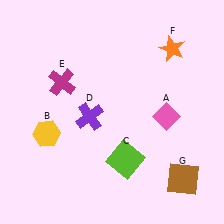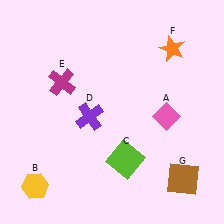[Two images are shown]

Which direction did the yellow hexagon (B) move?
The yellow hexagon (B) moved down.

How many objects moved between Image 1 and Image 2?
1 object moved between the two images.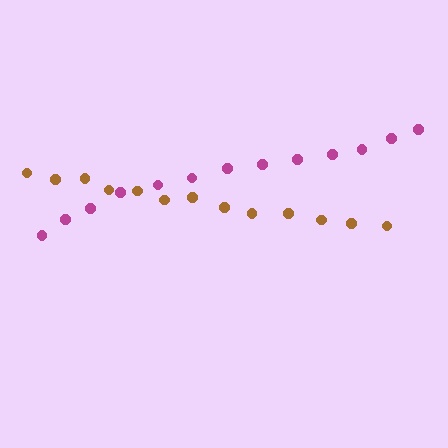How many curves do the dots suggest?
There are 2 distinct paths.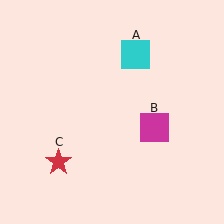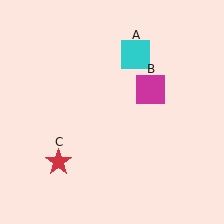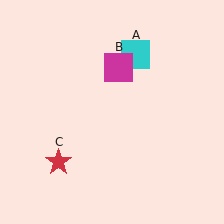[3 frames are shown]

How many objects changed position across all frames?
1 object changed position: magenta square (object B).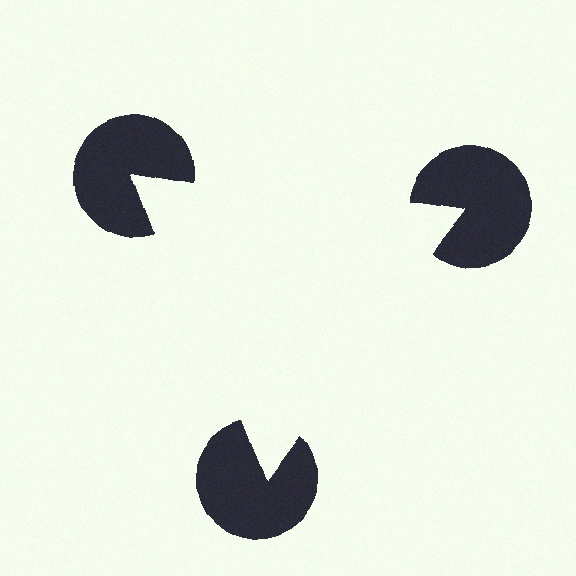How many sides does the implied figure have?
3 sides.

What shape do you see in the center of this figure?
An illusory triangle — its edges are inferred from the aligned wedge cuts in the pac-man discs, not physically drawn.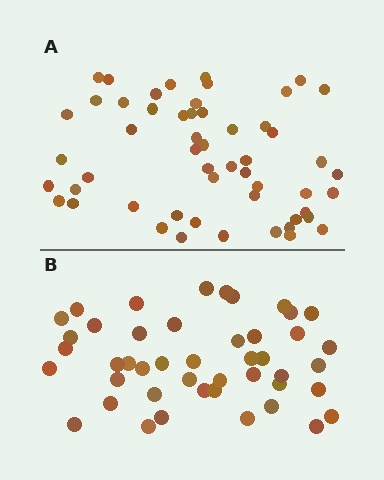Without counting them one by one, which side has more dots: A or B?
Region A (the top region) has more dots.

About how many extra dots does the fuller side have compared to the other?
Region A has roughly 8 or so more dots than region B.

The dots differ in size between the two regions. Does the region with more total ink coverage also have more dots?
No. Region B has more total ink coverage because its dots are larger, but region A actually contains more individual dots. Total area can be misleading — the number of items is what matters here.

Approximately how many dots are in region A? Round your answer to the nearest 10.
About 50 dots. (The exact count is 54, which rounds to 50.)